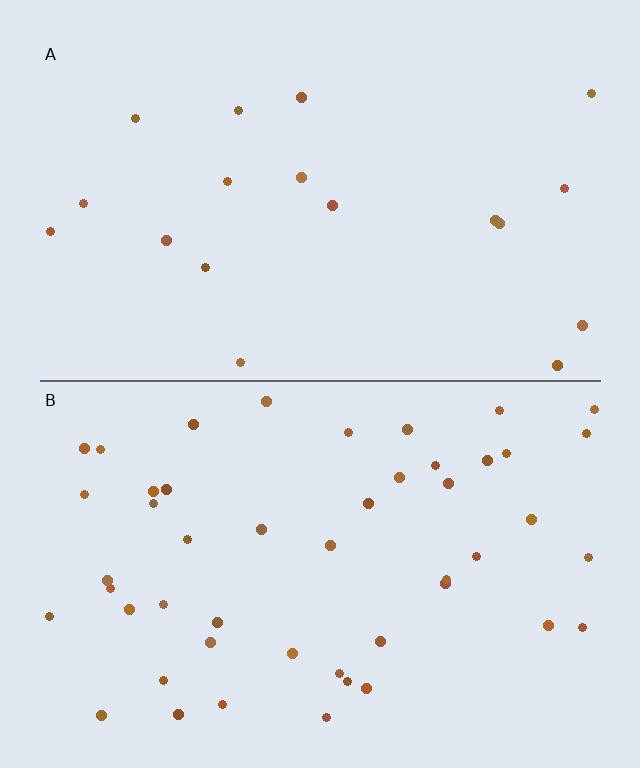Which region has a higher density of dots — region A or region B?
B (the bottom).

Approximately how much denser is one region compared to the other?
Approximately 2.7× — region B over region A.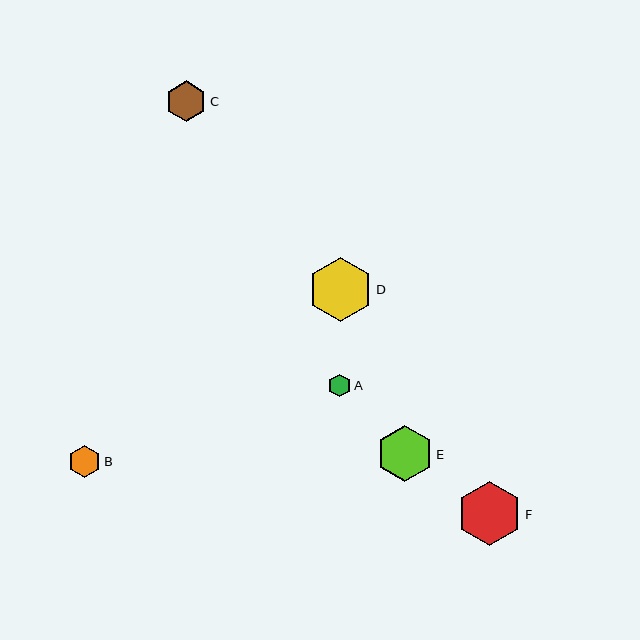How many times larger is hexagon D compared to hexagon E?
Hexagon D is approximately 1.1 times the size of hexagon E.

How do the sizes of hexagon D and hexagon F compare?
Hexagon D and hexagon F are approximately the same size.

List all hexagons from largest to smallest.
From largest to smallest: D, F, E, C, B, A.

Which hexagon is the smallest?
Hexagon A is the smallest with a size of approximately 23 pixels.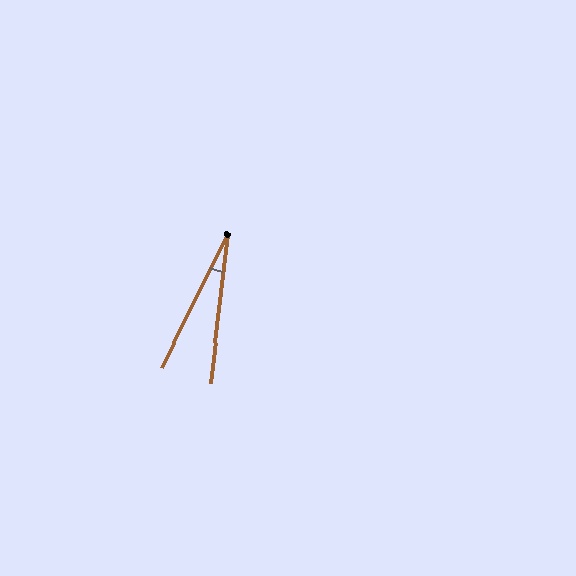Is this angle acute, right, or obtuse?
It is acute.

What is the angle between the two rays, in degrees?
Approximately 20 degrees.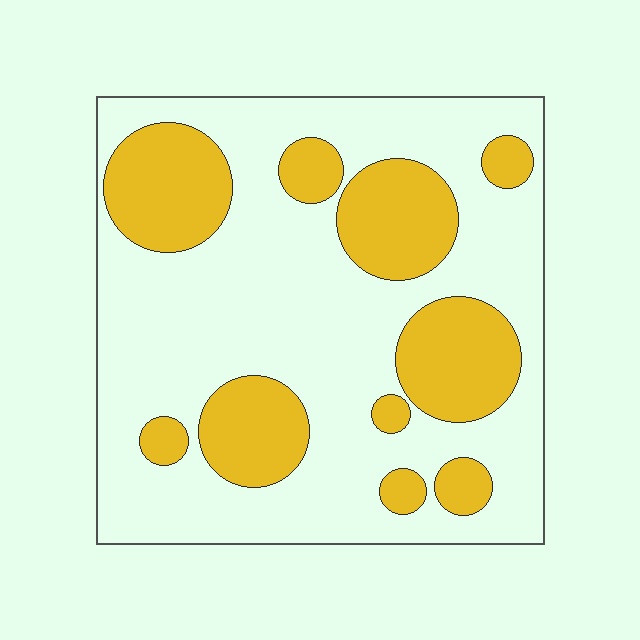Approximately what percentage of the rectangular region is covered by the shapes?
Approximately 30%.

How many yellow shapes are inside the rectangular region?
10.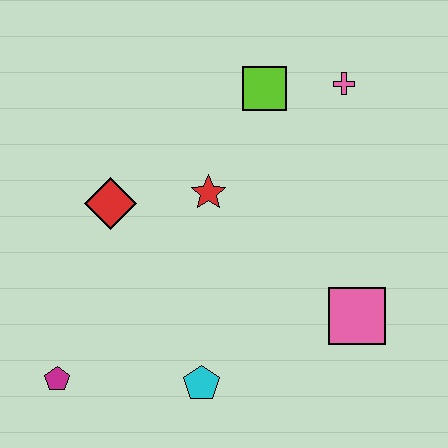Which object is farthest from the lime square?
The magenta pentagon is farthest from the lime square.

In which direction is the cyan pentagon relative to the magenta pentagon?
The cyan pentagon is to the right of the magenta pentagon.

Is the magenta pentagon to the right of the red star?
No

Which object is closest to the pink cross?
The lime square is closest to the pink cross.